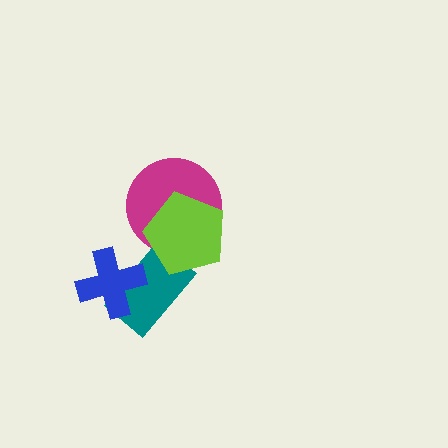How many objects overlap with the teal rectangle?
2 objects overlap with the teal rectangle.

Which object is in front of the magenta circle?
The lime pentagon is in front of the magenta circle.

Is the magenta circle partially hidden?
Yes, it is partially covered by another shape.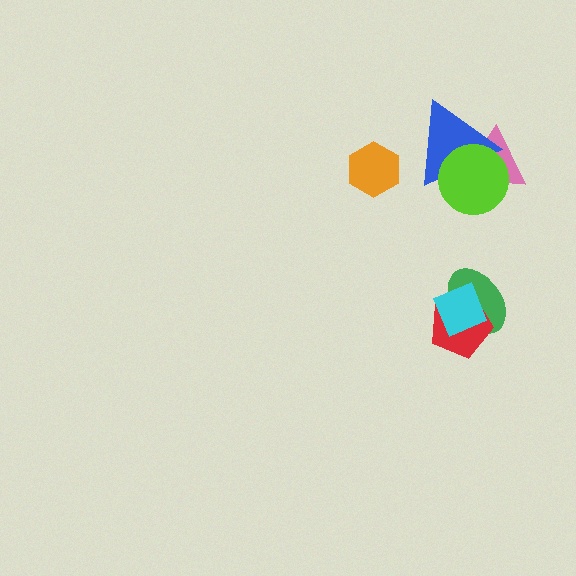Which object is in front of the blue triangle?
The lime circle is in front of the blue triangle.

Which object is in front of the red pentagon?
The cyan diamond is in front of the red pentagon.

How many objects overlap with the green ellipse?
2 objects overlap with the green ellipse.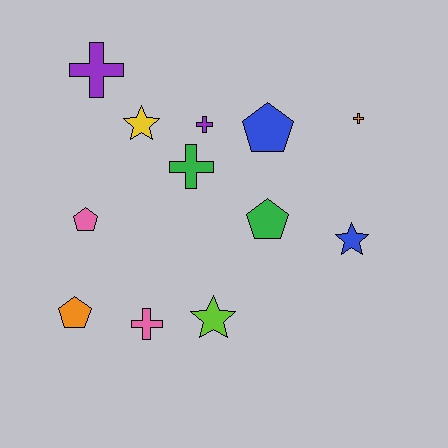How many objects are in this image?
There are 12 objects.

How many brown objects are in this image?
There are no brown objects.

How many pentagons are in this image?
There are 4 pentagons.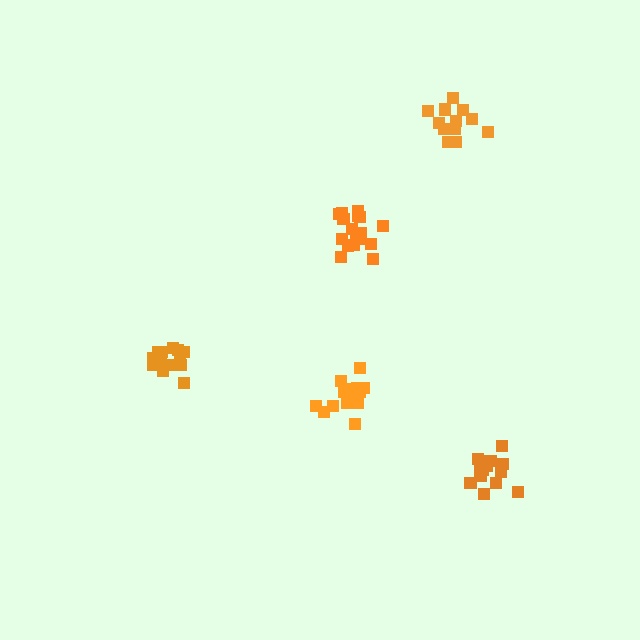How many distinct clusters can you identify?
There are 5 distinct clusters.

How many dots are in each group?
Group 1: 16 dots, Group 2: 16 dots, Group 3: 17 dots, Group 4: 17 dots, Group 5: 12 dots (78 total).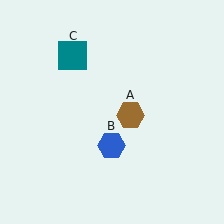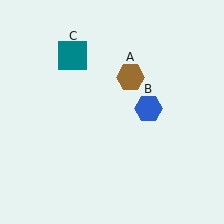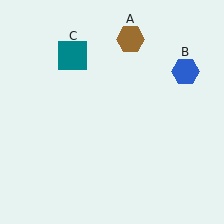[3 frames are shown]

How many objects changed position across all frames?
2 objects changed position: brown hexagon (object A), blue hexagon (object B).